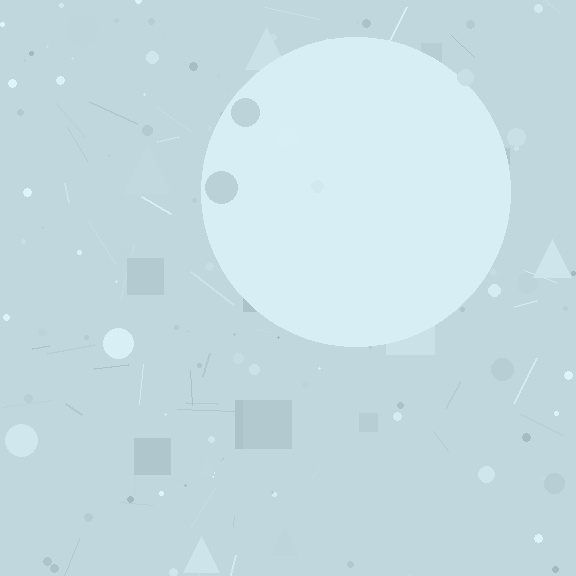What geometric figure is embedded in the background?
A circle is embedded in the background.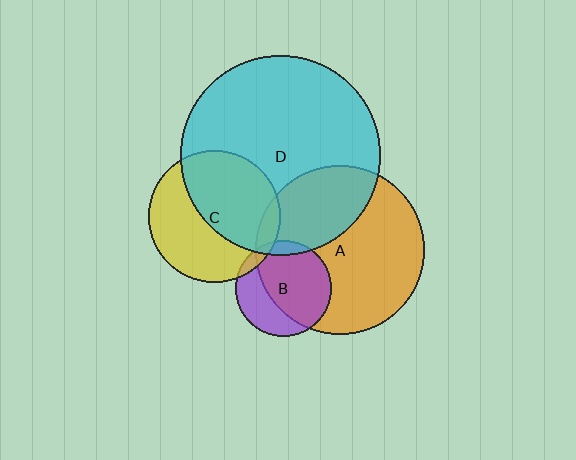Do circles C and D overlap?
Yes.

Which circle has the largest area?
Circle D (cyan).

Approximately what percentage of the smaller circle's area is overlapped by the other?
Approximately 50%.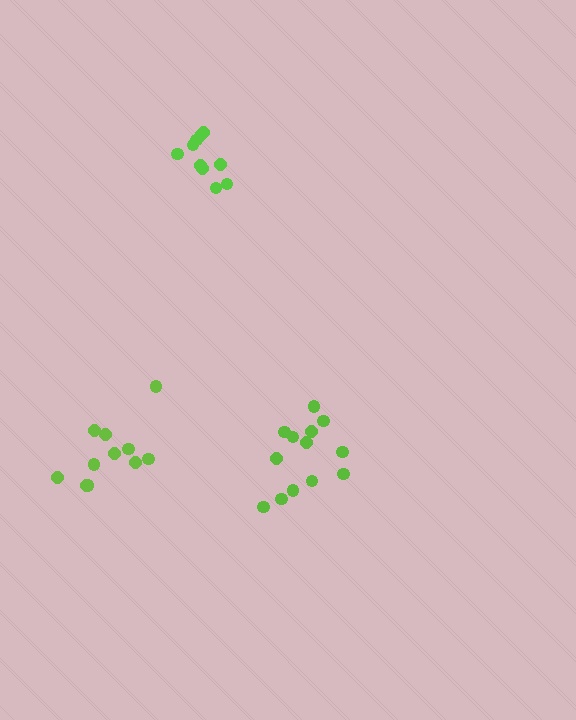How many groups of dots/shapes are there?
There are 3 groups.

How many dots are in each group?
Group 1: 13 dots, Group 2: 10 dots, Group 3: 11 dots (34 total).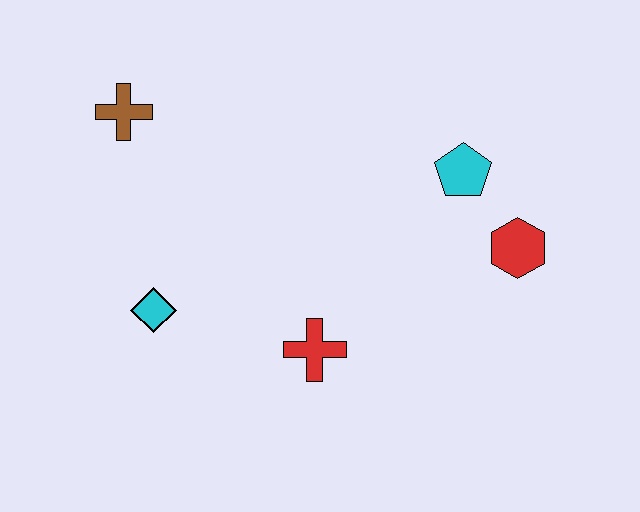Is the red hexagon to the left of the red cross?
No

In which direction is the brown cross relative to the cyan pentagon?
The brown cross is to the left of the cyan pentagon.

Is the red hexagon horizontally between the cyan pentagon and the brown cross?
No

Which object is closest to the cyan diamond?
The red cross is closest to the cyan diamond.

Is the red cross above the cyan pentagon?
No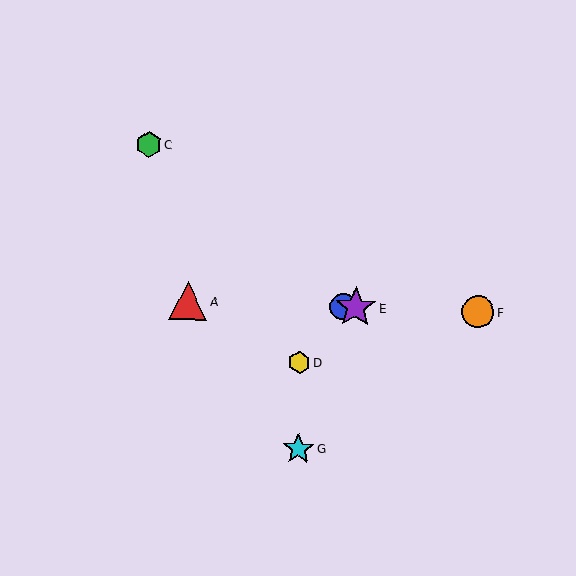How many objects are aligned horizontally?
4 objects (A, B, E, F) are aligned horizontally.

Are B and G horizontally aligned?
No, B is at y≈307 and G is at y≈449.